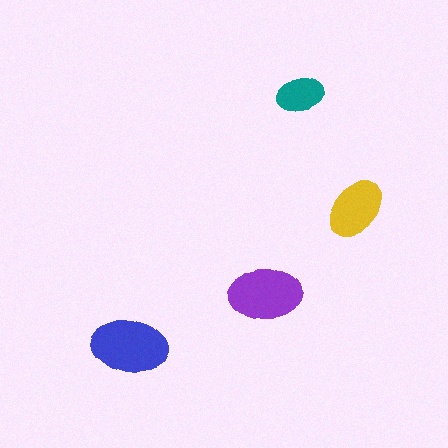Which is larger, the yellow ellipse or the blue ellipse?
The blue one.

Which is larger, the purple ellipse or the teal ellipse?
The purple one.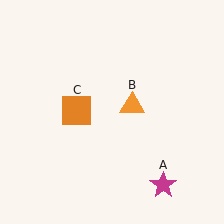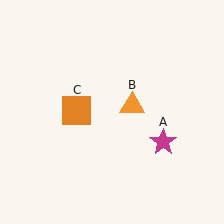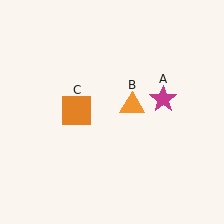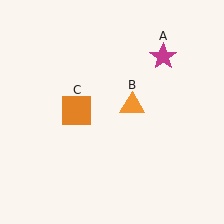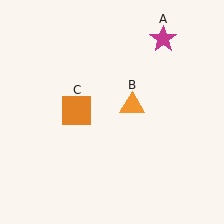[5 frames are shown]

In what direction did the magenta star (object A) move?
The magenta star (object A) moved up.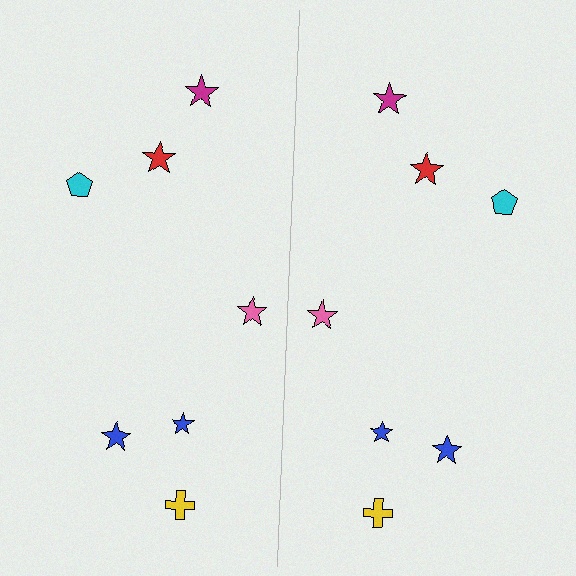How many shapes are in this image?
There are 14 shapes in this image.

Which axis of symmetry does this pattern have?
The pattern has a vertical axis of symmetry running through the center of the image.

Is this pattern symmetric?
Yes, this pattern has bilateral (reflection) symmetry.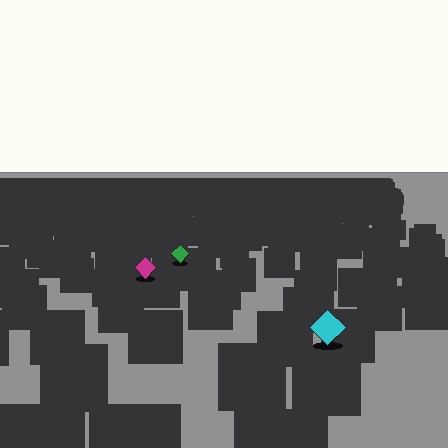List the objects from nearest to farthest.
From nearest to farthest: the cyan diamond, the magenta diamond, the green diamond.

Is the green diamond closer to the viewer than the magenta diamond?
No. The magenta diamond is closer — you can tell from the texture gradient: the ground texture is coarser near it.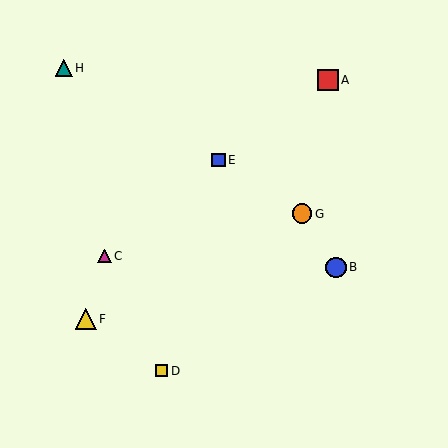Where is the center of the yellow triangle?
The center of the yellow triangle is at (86, 319).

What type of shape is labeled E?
Shape E is a blue square.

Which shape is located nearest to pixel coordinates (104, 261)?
The magenta triangle (labeled C) at (105, 256) is nearest to that location.